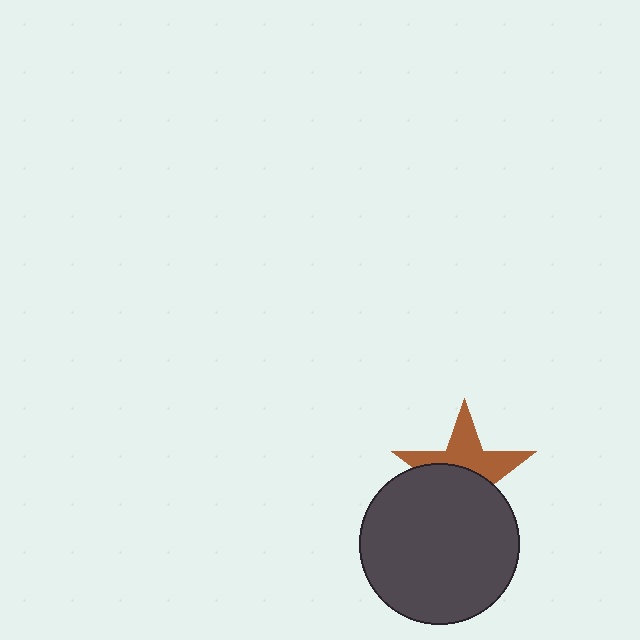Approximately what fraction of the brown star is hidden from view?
Roughly 53% of the brown star is hidden behind the dark gray circle.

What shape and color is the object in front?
The object in front is a dark gray circle.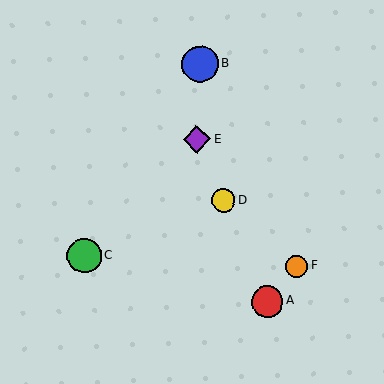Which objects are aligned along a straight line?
Objects A, D, E are aligned along a straight line.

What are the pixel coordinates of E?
Object E is at (197, 140).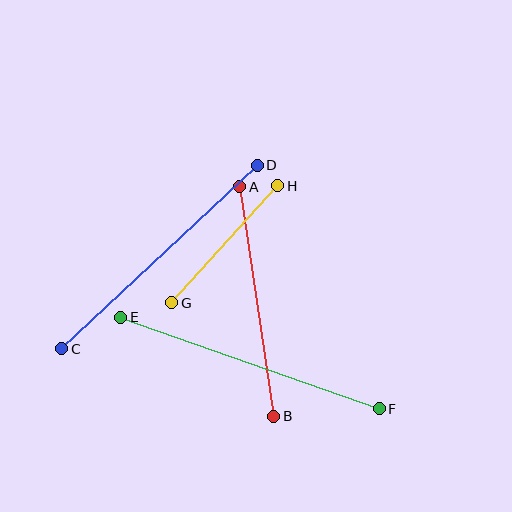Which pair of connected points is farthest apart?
Points E and F are farthest apart.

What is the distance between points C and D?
The distance is approximately 268 pixels.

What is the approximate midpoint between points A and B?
The midpoint is at approximately (257, 301) pixels.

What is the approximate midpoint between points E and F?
The midpoint is at approximately (250, 363) pixels.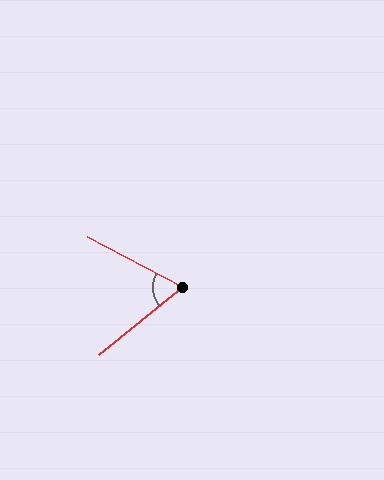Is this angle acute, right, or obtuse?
It is acute.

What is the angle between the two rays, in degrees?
Approximately 67 degrees.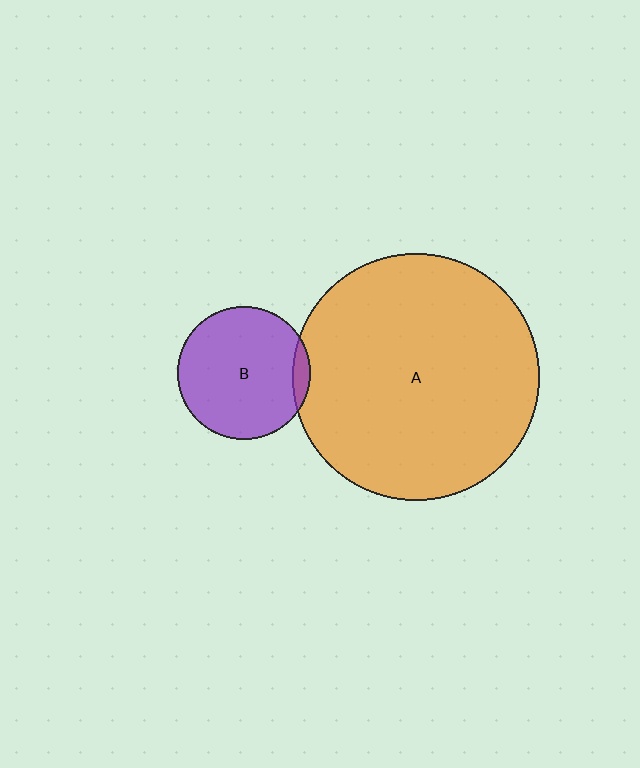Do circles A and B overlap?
Yes.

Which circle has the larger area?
Circle A (orange).